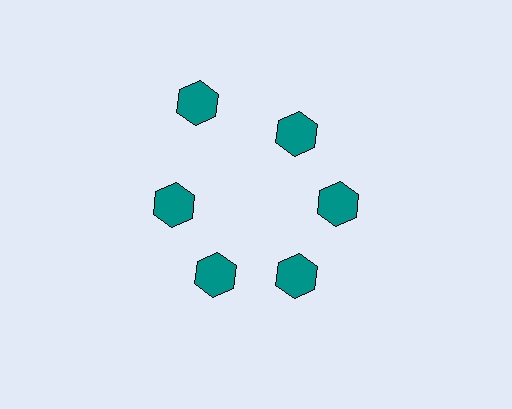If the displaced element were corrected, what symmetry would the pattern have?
It would have 6-fold rotational symmetry — the pattern would map onto itself every 60 degrees.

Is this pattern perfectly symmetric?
No. The 6 teal hexagons are arranged in a ring, but one element near the 11 o'clock position is pushed outward from the center, breaking the 6-fold rotational symmetry.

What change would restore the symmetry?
The symmetry would be restored by moving it inward, back onto the ring so that all 6 hexagons sit at equal angles and equal distance from the center.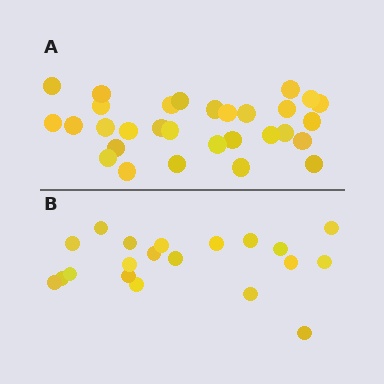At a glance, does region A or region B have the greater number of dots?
Region A (the top region) has more dots.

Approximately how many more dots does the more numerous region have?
Region A has roughly 10 or so more dots than region B.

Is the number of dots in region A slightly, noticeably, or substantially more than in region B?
Region A has substantially more. The ratio is roughly 1.5 to 1.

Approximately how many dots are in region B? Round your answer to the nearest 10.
About 20 dots.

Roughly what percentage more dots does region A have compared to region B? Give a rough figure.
About 50% more.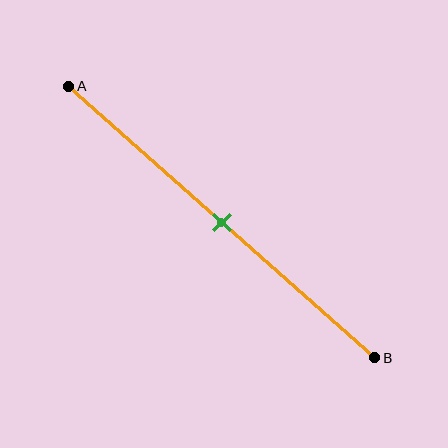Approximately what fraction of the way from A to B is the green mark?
The green mark is approximately 50% of the way from A to B.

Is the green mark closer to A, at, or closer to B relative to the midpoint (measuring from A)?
The green mark is approximately at the midpoint of segment AB.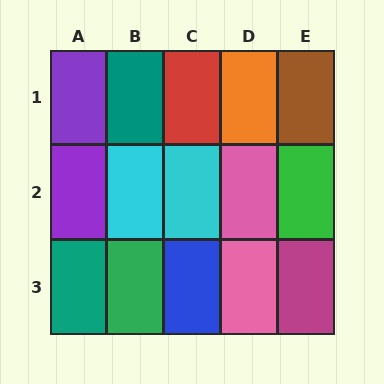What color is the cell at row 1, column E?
Brown.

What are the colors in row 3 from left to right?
Teal, green, blue, pink, magenta.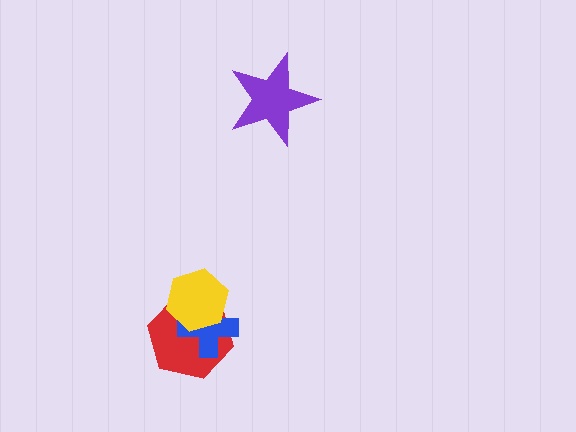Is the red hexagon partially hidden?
Yes, it is partially covered by another shape.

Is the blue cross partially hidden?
Yes, it is partially covered by another shape.